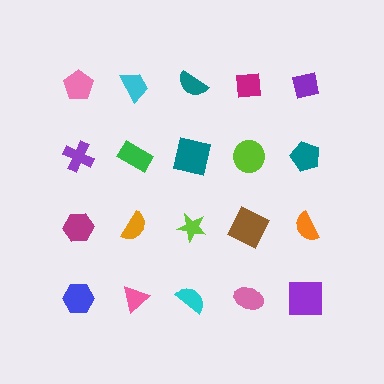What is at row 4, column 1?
A blue hexagon.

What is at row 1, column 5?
A purple square.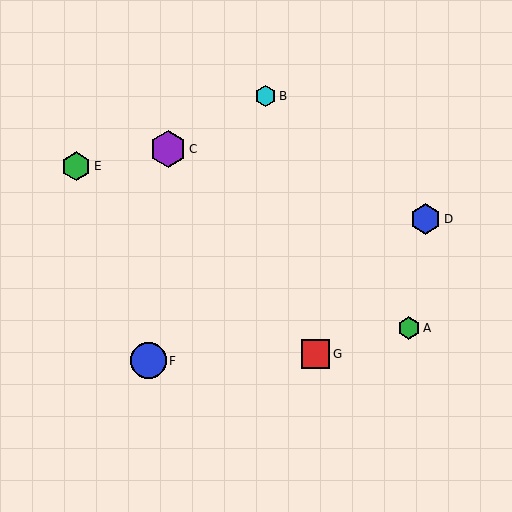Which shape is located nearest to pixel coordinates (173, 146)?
The purple hexagon (labeled C) at (168, 149) is nearest to that location.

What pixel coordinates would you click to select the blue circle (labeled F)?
Click at (148, 361) to select the blue circle F.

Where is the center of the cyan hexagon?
The center of the cyan hexagon is at (265, 96).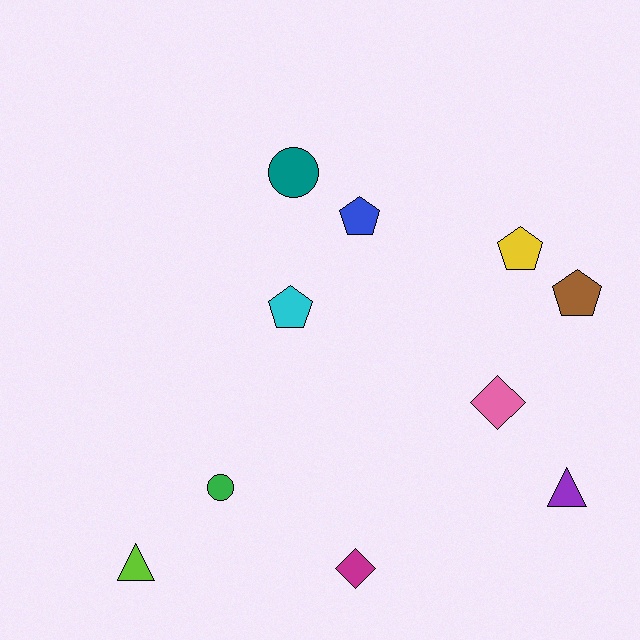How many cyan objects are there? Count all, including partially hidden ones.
There is 1 cyan object.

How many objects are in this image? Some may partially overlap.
There are 10 objects.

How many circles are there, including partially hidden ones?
There are 2 circles.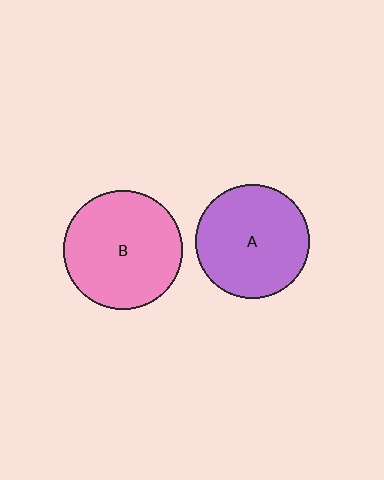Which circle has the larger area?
Circle B (pink).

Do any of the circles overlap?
No, none of the circles overlap.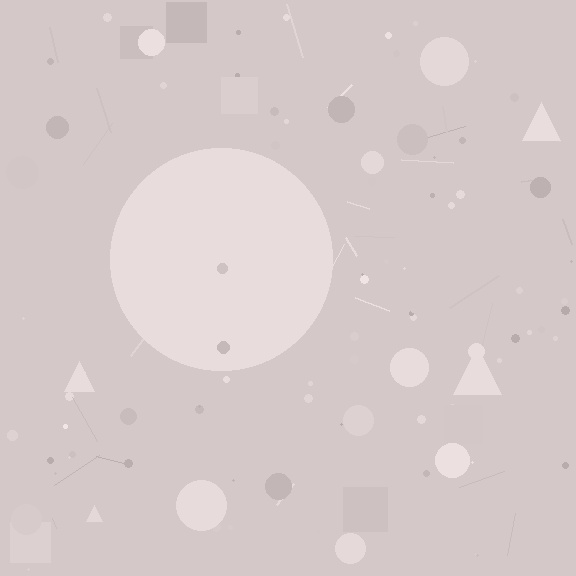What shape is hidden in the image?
A circle is hidden in the image.